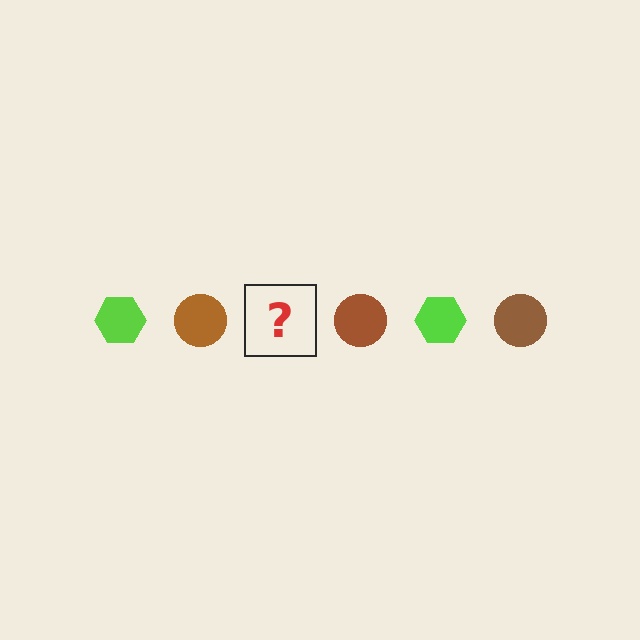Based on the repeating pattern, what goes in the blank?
The blank should be a lime hexagon.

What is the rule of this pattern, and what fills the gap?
The rule is that the pattern alternates between lime hexagon and brown circle. The gap should be filled with a lime hexagon.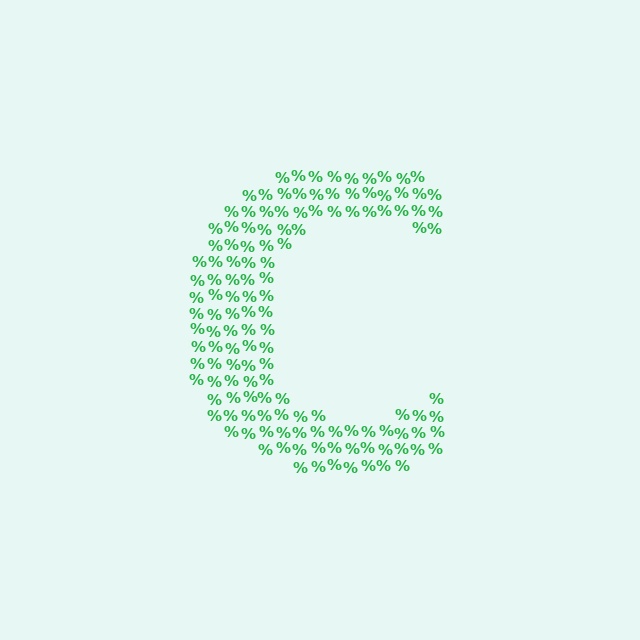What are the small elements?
The small elements are percent signs.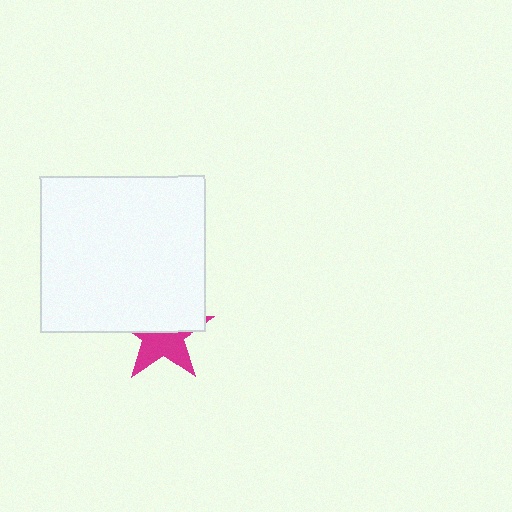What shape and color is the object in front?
The object in front is a white rectangle.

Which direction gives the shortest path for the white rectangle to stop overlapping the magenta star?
Moving up gives the shortest separation.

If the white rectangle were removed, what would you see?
You would see the complete magenta star.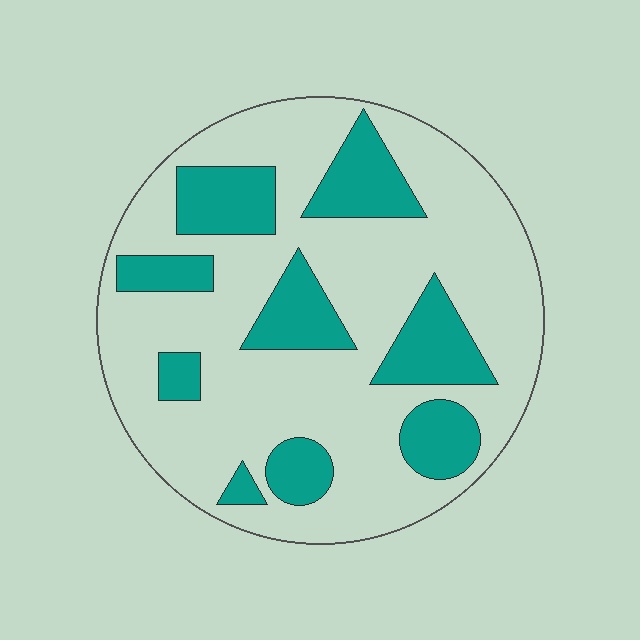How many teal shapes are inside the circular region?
9.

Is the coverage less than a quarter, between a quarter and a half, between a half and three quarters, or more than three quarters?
Between a quarter and a half.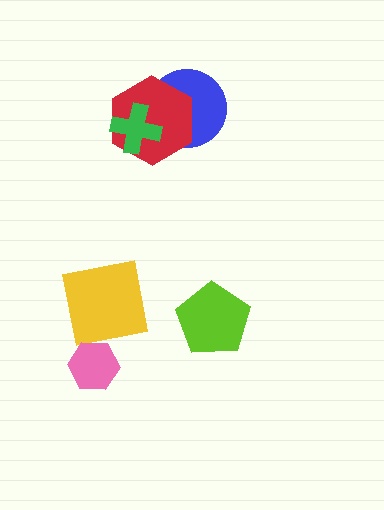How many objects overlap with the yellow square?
0 objects overlap with the yellow square.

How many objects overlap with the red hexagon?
2 objects overlap with the red hexagon.